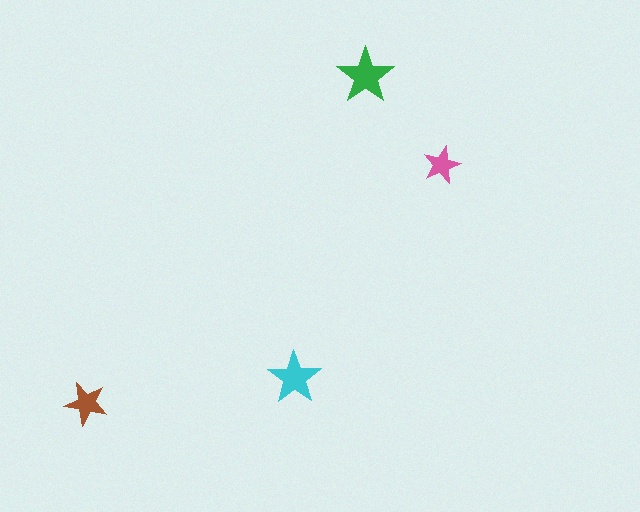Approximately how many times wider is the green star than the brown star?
About 1.5 times wider.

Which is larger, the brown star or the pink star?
The brown one.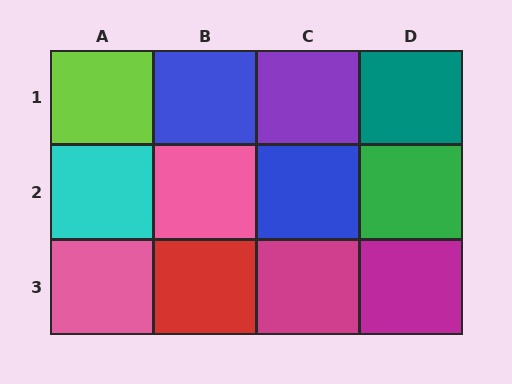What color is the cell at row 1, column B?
Blue.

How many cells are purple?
1 cell is purple.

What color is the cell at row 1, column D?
Teal.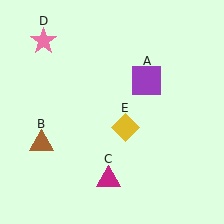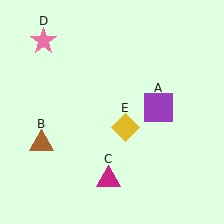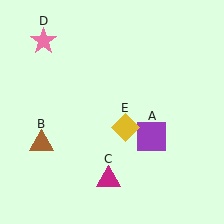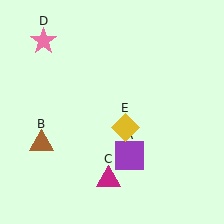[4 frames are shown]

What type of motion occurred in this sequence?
The purple square (object A) rotated clockwise around the center of the scene.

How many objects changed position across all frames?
1 object changed position: purple square (object A).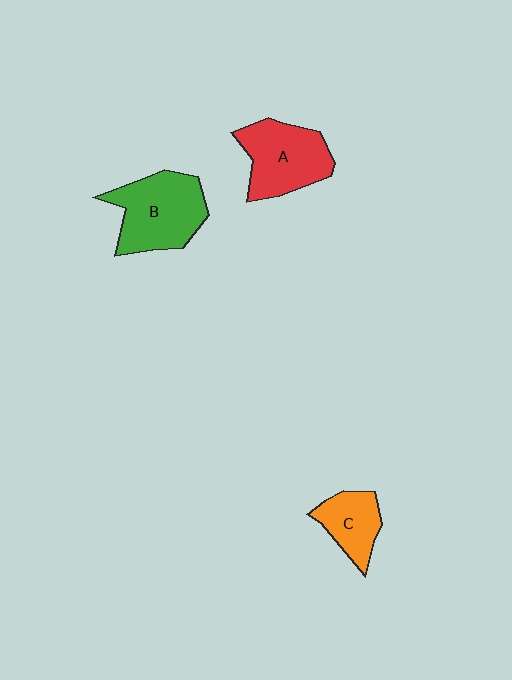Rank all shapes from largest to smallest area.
From largest to smallest: B (green), A (red), C (orange).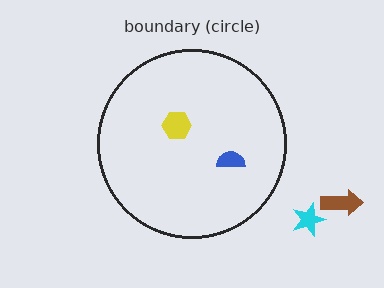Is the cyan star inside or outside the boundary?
Outside.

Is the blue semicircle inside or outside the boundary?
Inside.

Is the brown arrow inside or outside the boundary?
Outside.